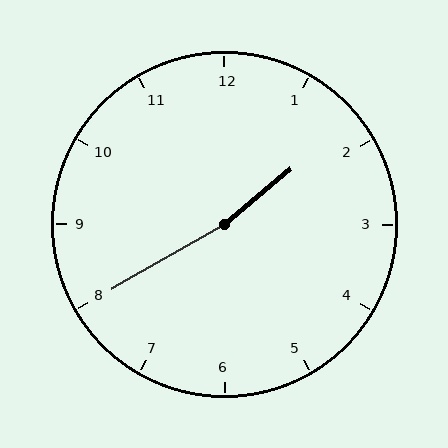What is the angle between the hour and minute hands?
Approximately 170 degrees.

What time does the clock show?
1:40.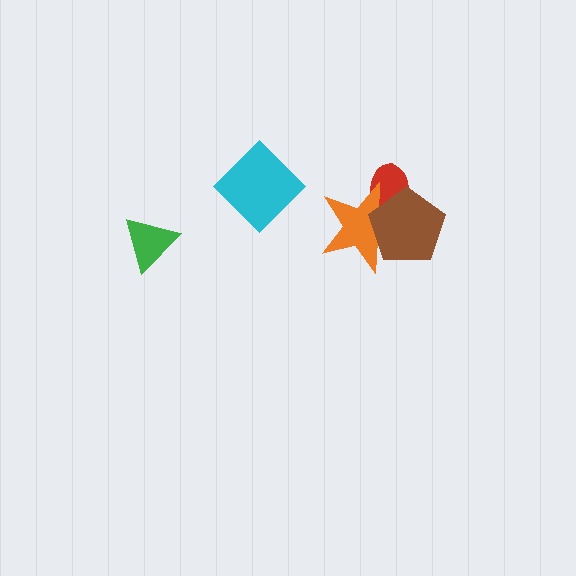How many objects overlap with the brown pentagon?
2 objects overlap with the brown pentagon.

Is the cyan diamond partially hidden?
No, no other shape covers it.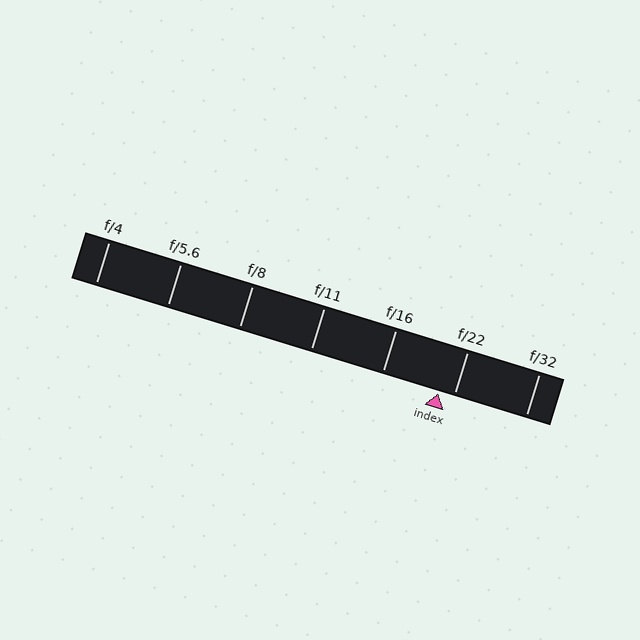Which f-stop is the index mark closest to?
The index mark is closest to f/22.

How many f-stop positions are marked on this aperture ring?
There are 7 f-stop positions marked.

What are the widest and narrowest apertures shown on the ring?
The widest aperture shown is f/4 and the narrowest is f/32.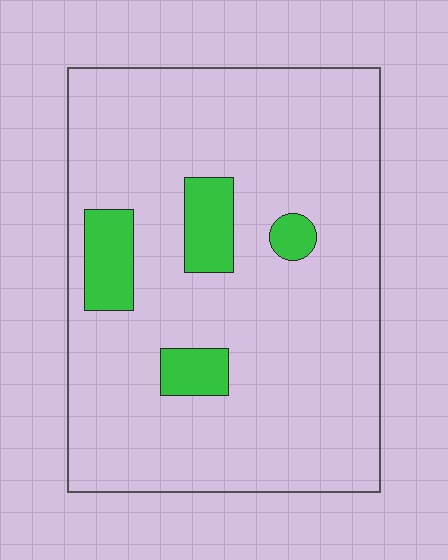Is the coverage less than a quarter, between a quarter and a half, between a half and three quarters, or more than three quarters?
Less than a quarter.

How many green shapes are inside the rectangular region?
4.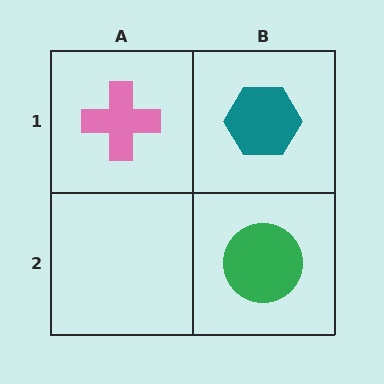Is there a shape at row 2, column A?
No, that cell is empty.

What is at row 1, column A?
A pink cross.